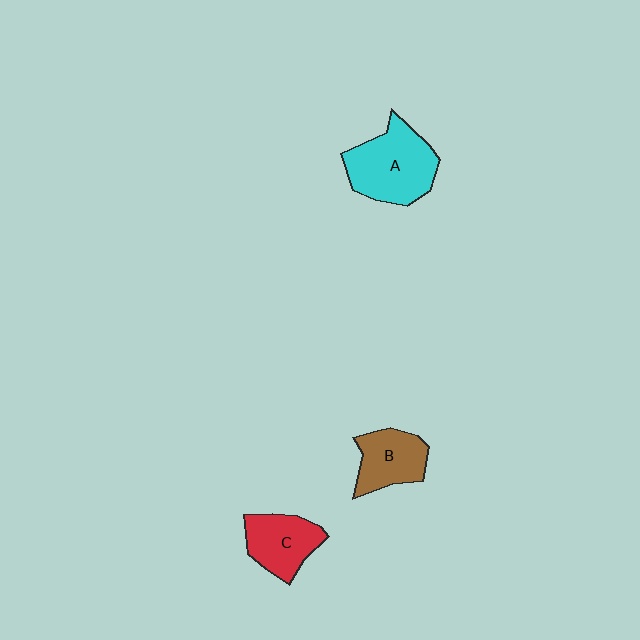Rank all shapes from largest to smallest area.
From largest to smallest: A (cyan), C (red), B (brown).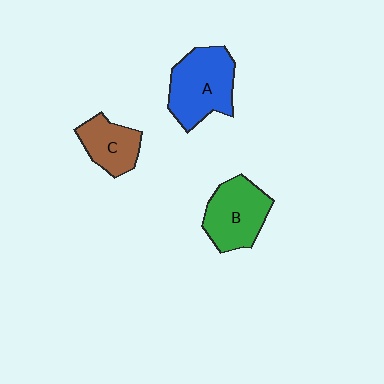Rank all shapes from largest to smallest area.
From largest to smallest: A (blue), B (green), C (brown).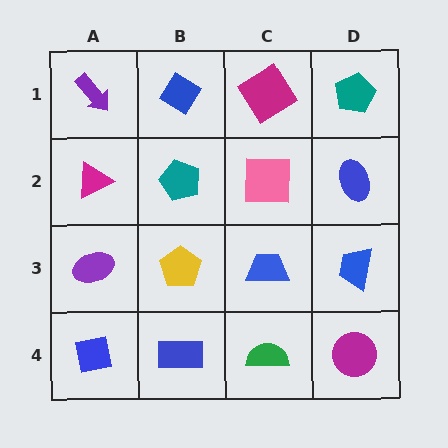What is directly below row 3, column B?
A blue rectangle.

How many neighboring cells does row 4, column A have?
2.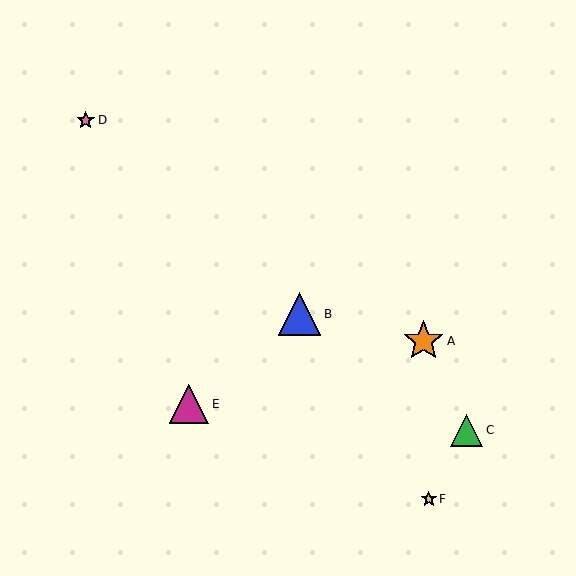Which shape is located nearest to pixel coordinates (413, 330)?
The orange star (labeled A) at (424, 341) is nearest to that location.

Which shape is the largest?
The blue triangle (labeled B) is the largest.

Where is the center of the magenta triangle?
The center of the magenta triangle is at (189, 404).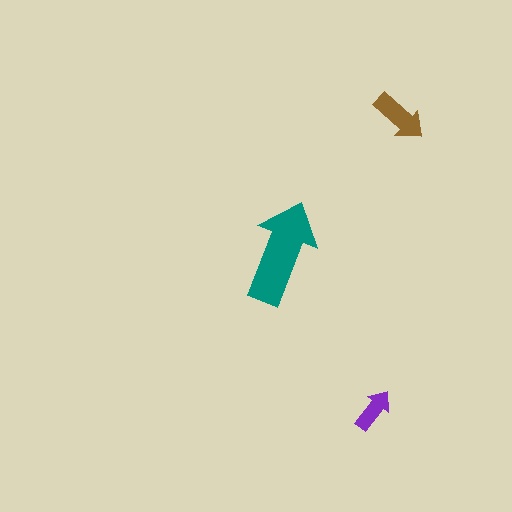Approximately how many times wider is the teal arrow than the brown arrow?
About 2 times wider.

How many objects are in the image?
There are 3 objects in the image.